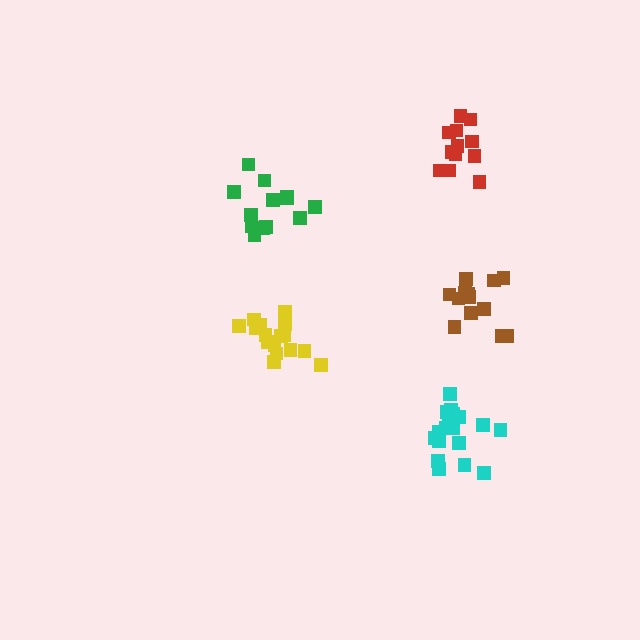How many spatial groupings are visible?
There are 5 spatial groupings.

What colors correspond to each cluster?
The clusters are colored: cyan, yellow, brown, green, red.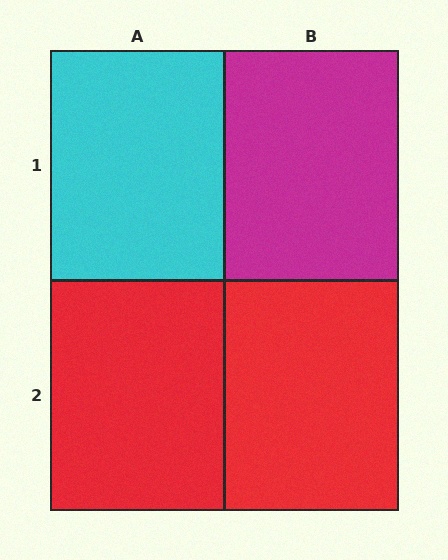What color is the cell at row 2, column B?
Red.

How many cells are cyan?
1 cell is cyan.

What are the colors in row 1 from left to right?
Cyan, magenta.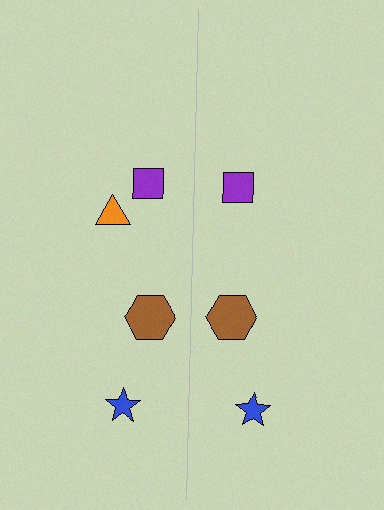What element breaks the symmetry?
A orange triangle is missing from the right side.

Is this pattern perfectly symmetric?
No, the pattern is not perfectly symmetric. A orange triangle is missing from the right side.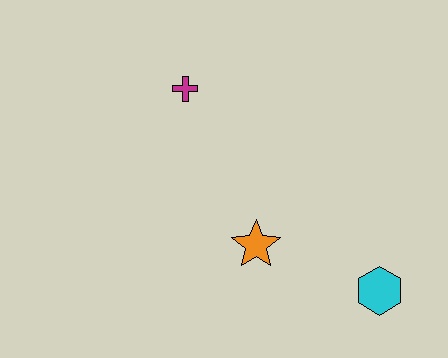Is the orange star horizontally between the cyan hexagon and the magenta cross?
Yes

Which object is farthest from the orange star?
The magenta cross is farthest from the orange star.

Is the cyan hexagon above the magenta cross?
No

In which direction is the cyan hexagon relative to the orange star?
The cyan hexagon is to the right of the orange star.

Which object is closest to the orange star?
The cyan hexagon is closest to the orange star.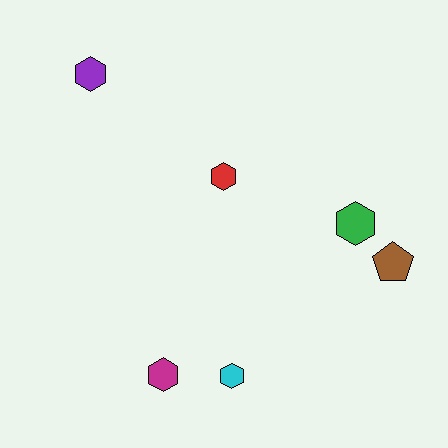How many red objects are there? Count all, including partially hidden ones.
There is 1 red object.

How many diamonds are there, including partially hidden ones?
There are no diamonds.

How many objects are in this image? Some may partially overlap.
There are 6 objects.